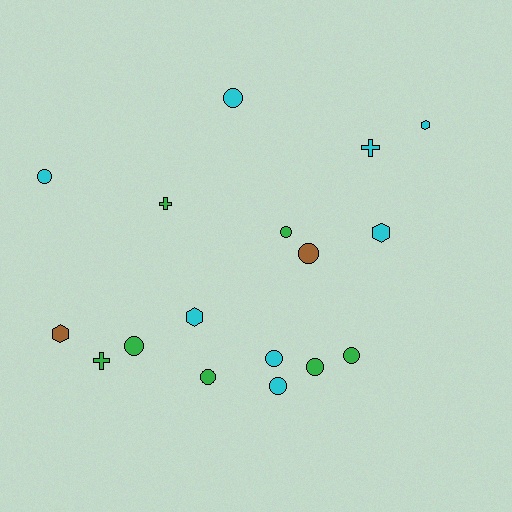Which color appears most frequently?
Cyan, with 8 objects.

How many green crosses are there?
There are 2 green crosses.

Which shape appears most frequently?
Circle, with 10 objects.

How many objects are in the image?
There are 17 objects.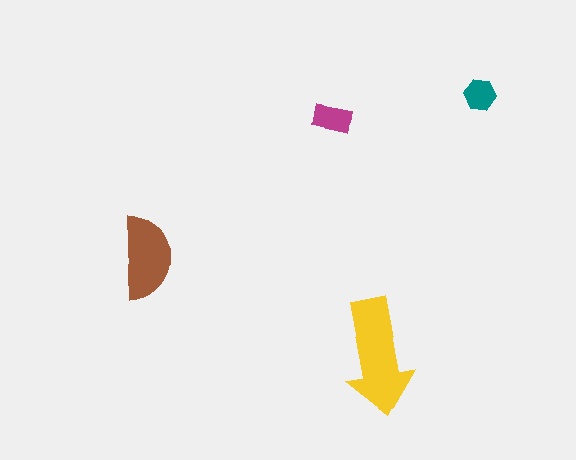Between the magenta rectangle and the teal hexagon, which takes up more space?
The magenta rectangle.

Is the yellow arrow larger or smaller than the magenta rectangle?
Larger.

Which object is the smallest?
The teal hexagon.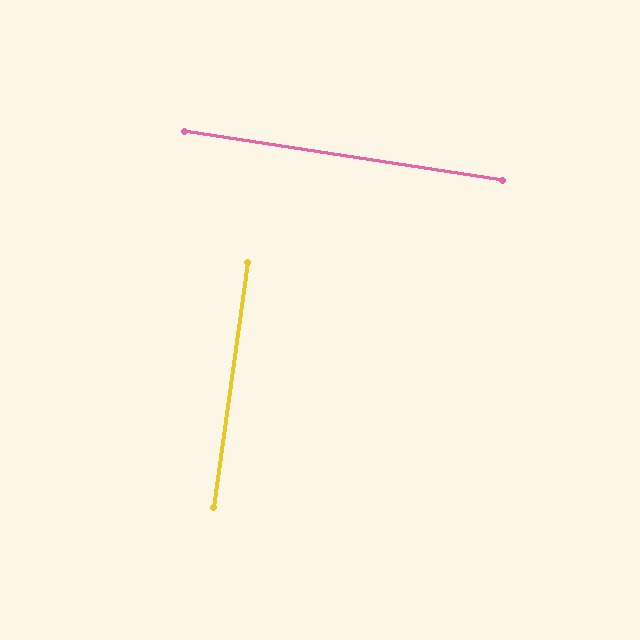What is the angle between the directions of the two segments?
Approximately 89 degrees.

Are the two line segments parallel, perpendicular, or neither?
Perpendicular — they meet at approximately 89°.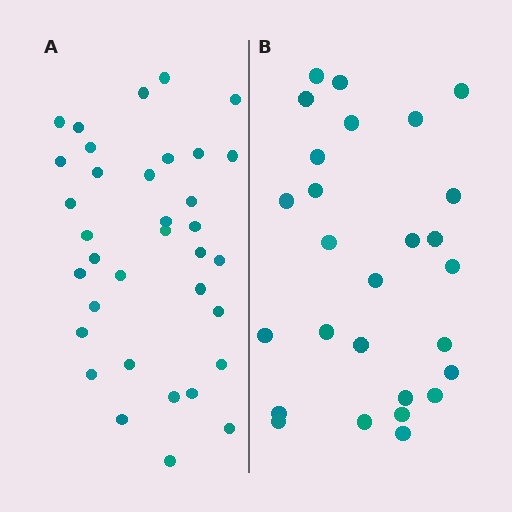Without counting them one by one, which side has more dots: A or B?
Region A (the left region) has more dots.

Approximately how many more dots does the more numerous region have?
Region A has roughly 8 or so more dots than region B.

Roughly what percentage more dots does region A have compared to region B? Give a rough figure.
About 30% more.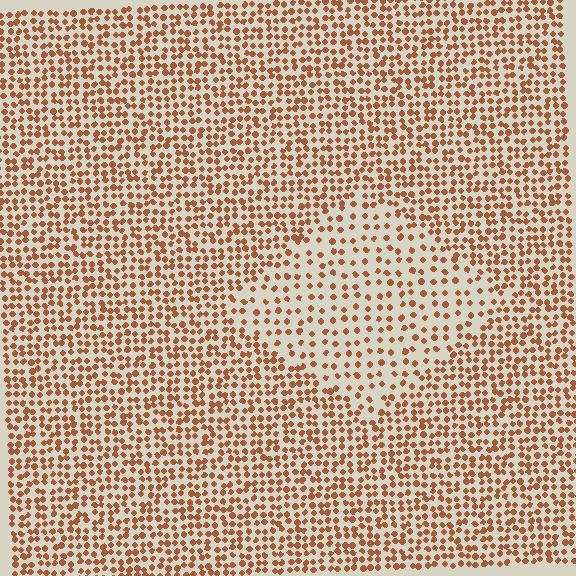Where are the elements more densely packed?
The elements are more densely packed outside the diamond boundary.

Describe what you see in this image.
The image contains small brown elements arranged at two different densities. A diamond-shaped region is visible where the elements are less densely packed than the surrounding area.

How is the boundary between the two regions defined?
The boundary is defined by a change in element density (approximately 1.9x ratio). All elements are the same color, size, and shape.